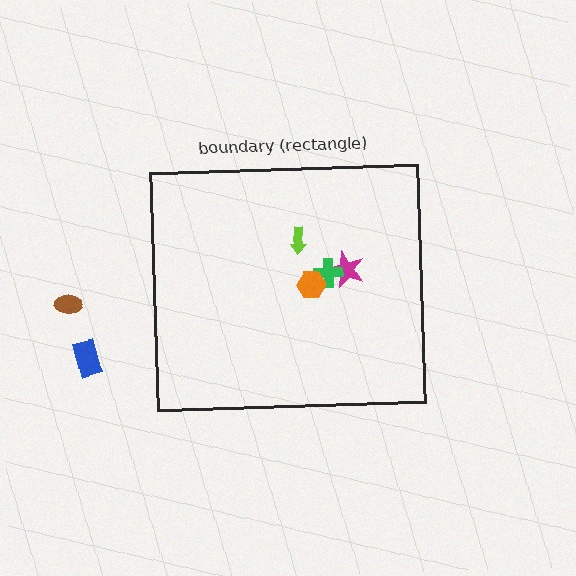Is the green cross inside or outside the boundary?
Inside.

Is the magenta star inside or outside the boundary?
Inside.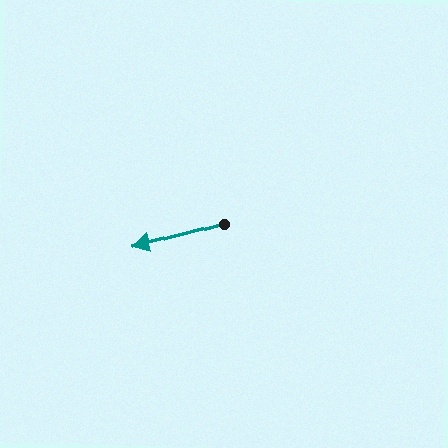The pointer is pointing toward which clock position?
Roughly 9 o'clock.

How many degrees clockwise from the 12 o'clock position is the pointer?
Approximately 255 degrees.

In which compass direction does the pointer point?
West.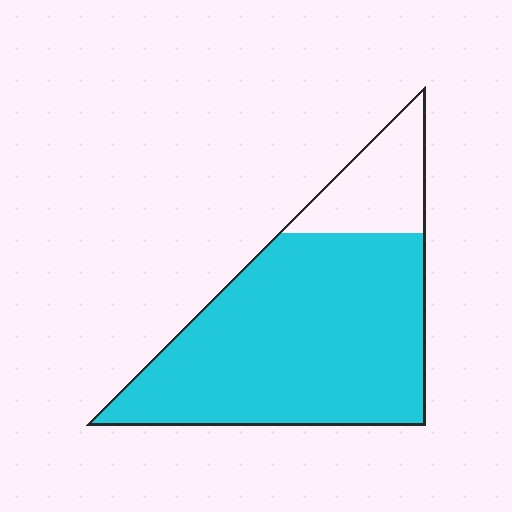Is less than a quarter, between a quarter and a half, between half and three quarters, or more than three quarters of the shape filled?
More than three quarters.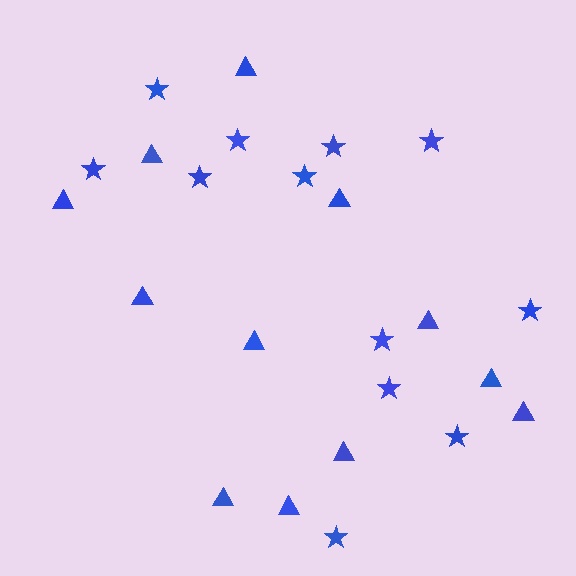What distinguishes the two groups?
There are 2 groups: one group of stars (12) and one group of triangles (12).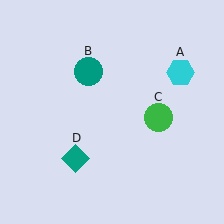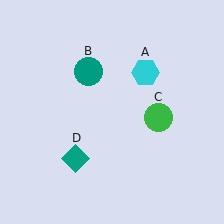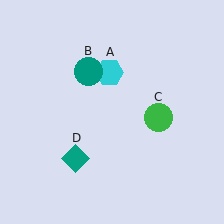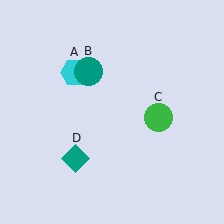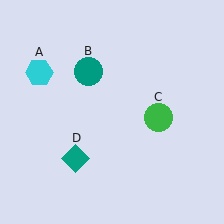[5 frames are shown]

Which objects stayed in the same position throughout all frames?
Teal circle (object B) and green circle (object C) and teal diamond (object D) remained stationary.